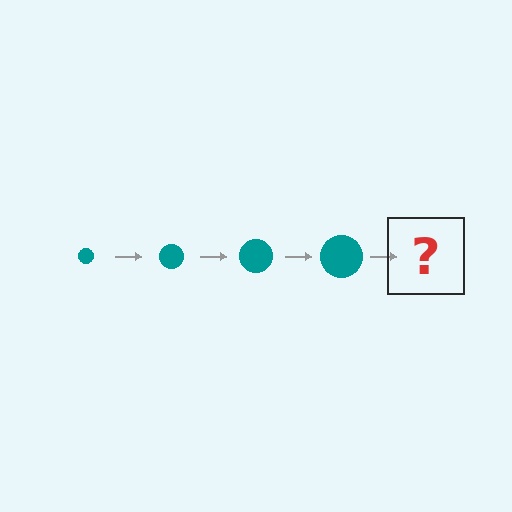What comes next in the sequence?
The next element should be a teal circle, larger than the previous one.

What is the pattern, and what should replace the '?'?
The pattern is that the circle gets progressively larger each step. The '?' should be a teal circle, larger than the previous one.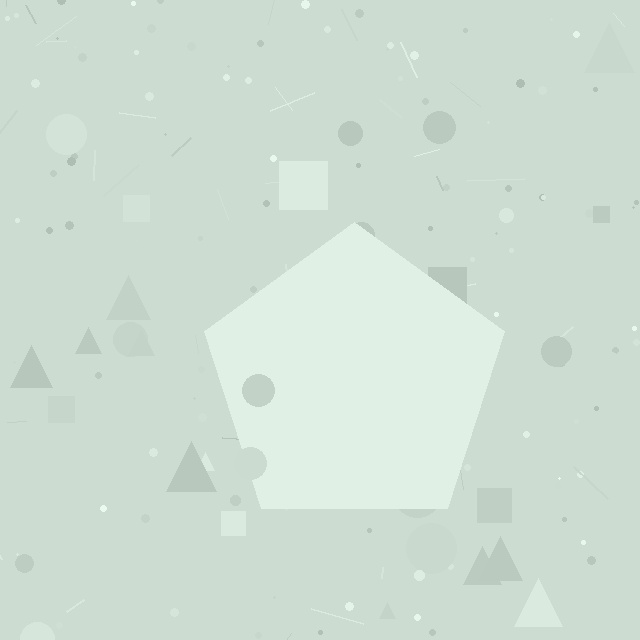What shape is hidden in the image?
A pentagon is hidden in the image.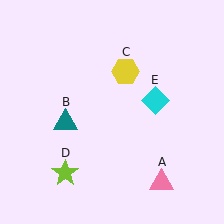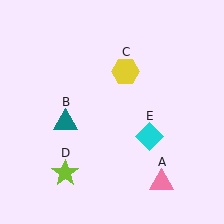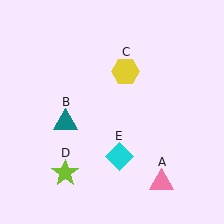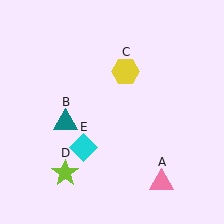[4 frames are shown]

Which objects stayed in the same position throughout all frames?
Pink triangle (object A) and teal triangle (object B) and yellow hexagon (object C) and lime star (object D) remained stationary.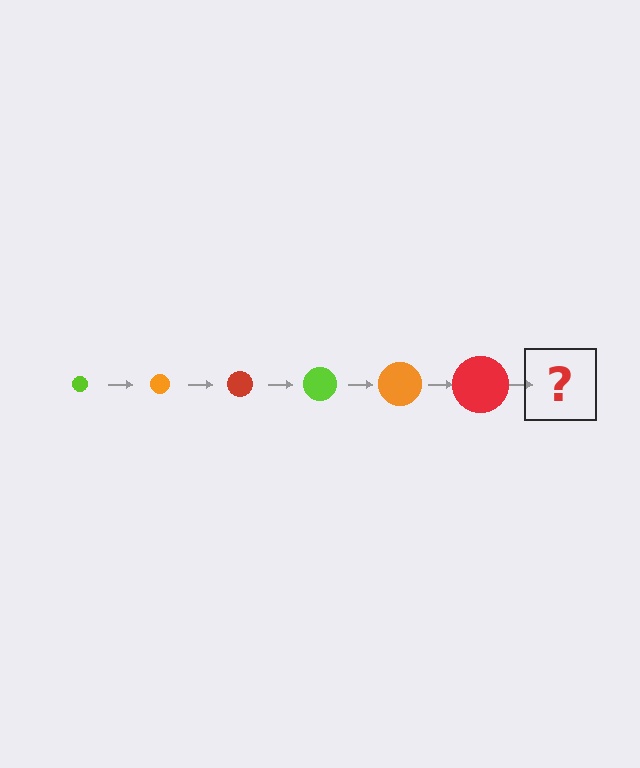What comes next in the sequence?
The next element should be a lime circle, larger than the previous one.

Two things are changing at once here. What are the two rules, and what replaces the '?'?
The two rules are that the circle grows larger each step and the color cycles through lime, orange, and red. The '?' should be a lime circle, larger than the previous one.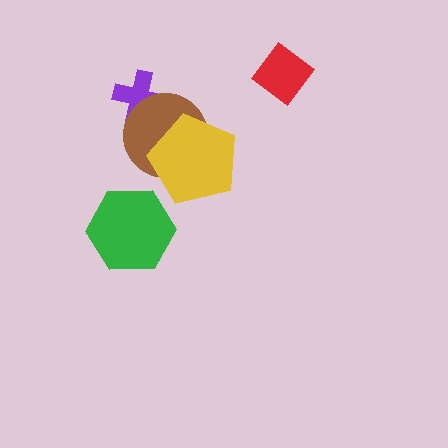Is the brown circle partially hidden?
Yes, it is partially covered by another shape.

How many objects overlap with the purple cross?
1 object overlaps with the purple cross.